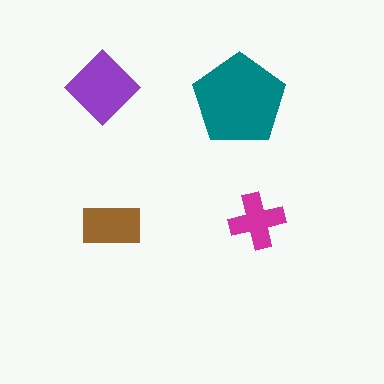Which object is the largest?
The teal pentagon.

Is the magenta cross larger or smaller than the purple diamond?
Smaller.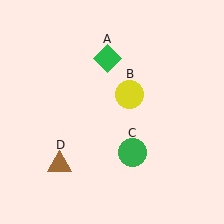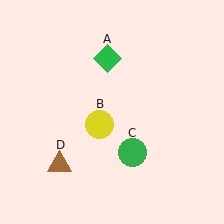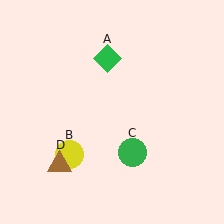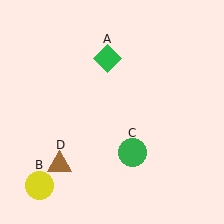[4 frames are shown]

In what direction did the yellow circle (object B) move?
The yellow circle (object B) moved down and to the left.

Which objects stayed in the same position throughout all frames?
Green diamond (object A) and green circle (object C) and brown triangle (object D) remained stationary.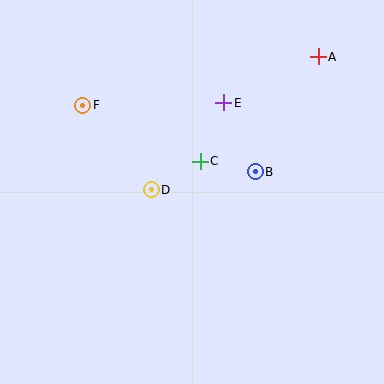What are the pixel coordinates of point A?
Point A is at (318, 57).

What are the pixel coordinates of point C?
Point C is at (200, 161).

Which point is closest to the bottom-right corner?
Point B is closest to the bottom-right corner.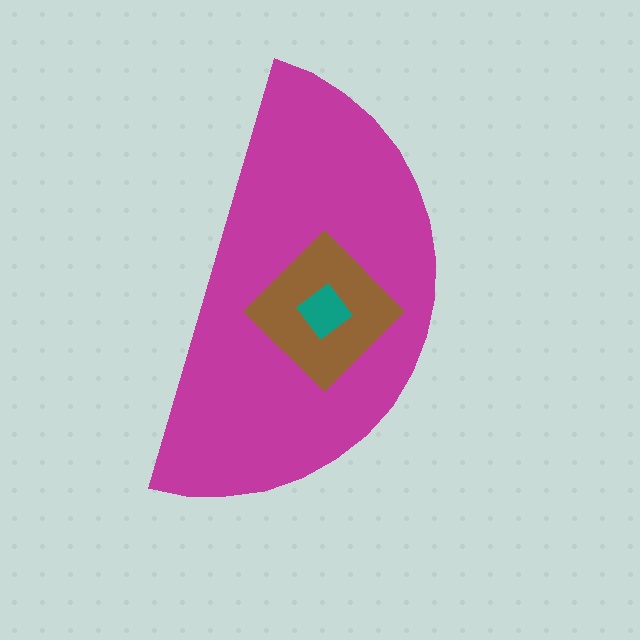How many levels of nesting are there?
3.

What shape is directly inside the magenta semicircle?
The brown diamond.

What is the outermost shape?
The magenta semicircle.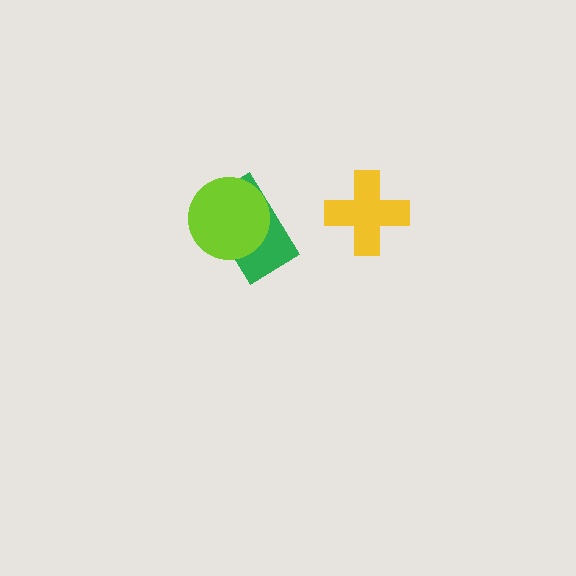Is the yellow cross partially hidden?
No, no other shape covers it.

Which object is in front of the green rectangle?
The lime circle is in front of the green rectangle.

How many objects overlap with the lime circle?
1 object overlaps with the lime circle.